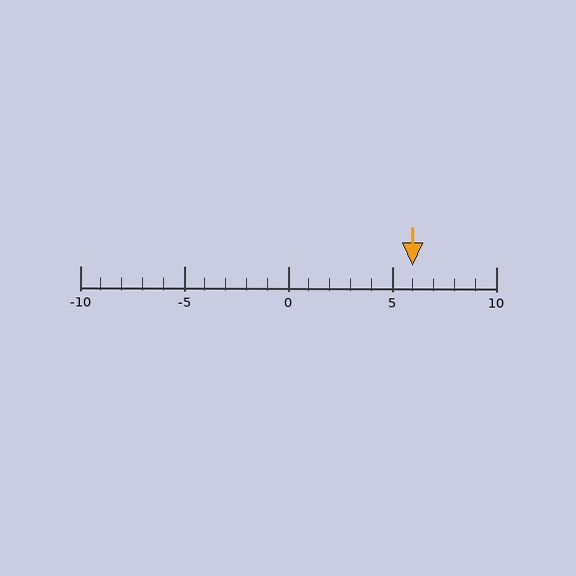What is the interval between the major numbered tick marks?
The major tick marks are spaced 5 units apart.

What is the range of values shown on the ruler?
The ruler shows values from -10 to 10.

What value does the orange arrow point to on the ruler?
The orange arrow points to approximately 6.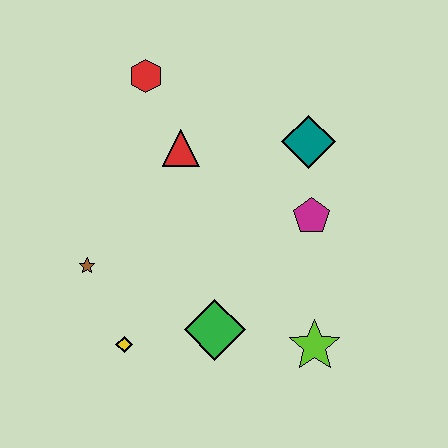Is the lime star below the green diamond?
Yes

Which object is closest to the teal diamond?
The magenta pentagon is closest to the teal diamond.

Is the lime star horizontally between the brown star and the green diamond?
No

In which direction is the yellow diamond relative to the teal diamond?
The yellow diamond is below the teal diamond.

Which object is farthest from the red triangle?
The lime star is farthest from the red triangle.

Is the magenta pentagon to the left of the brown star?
No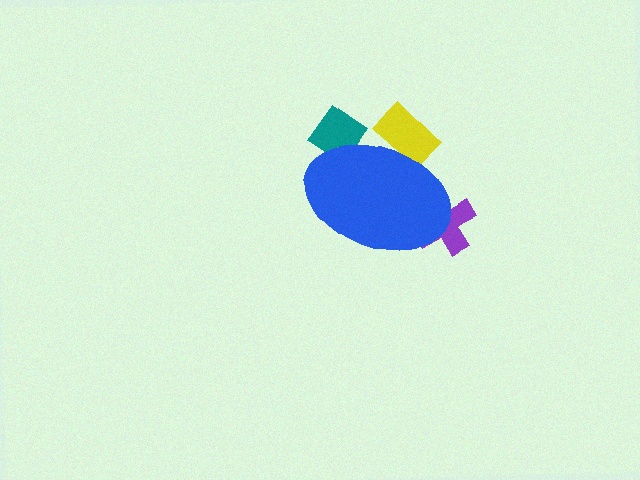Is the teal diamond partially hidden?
Yes, the teal diamond is partially hidden behind the blue ellipse.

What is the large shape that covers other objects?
A blue ellipse.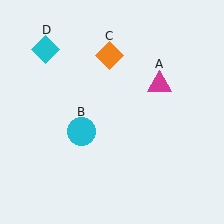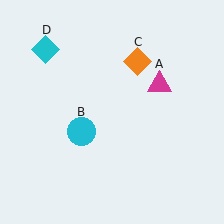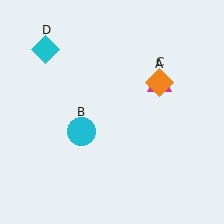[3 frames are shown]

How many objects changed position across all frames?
1 object changed position: orange diamond (object C).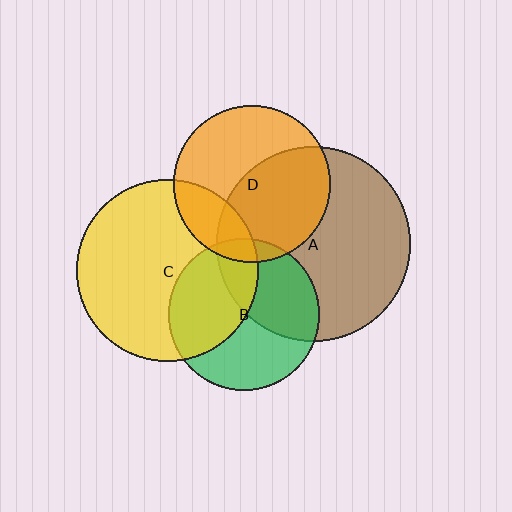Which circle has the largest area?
Circle A (brown).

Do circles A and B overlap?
Yes.